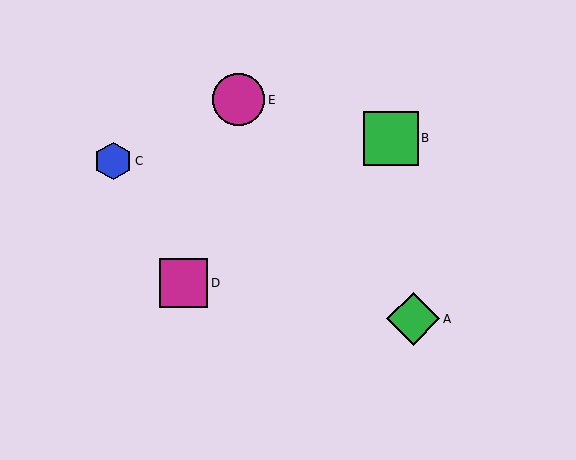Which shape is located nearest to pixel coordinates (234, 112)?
The magenta circle (labeled E) at (239, 100) is nearest to that location.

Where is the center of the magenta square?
The center of the magenta square is at (184, 283).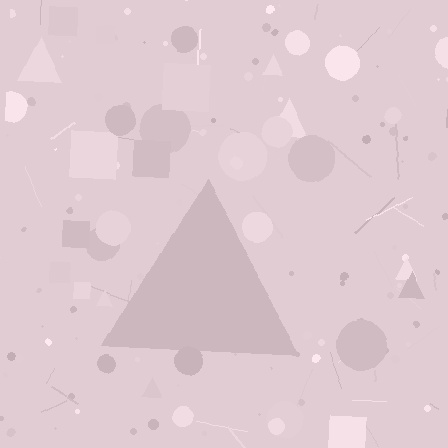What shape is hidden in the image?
A triangle is hidden in the image.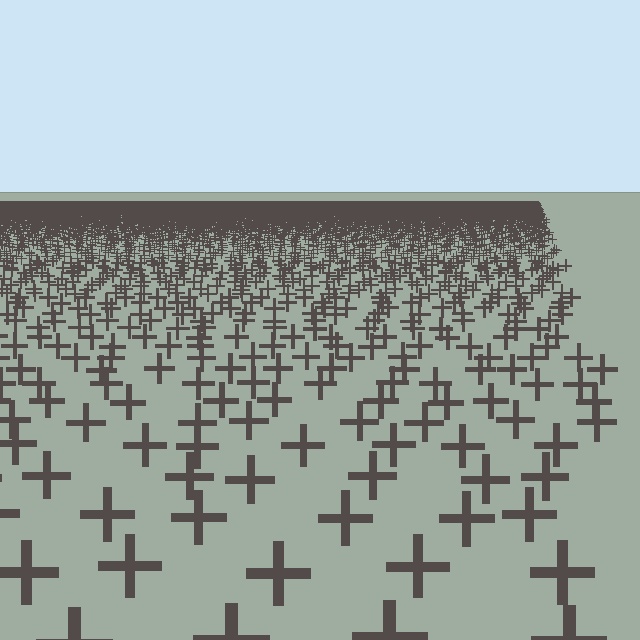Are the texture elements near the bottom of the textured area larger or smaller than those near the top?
Larger. Near the bottom, elements are closer to the viewer and appear at a bigger on-screen size.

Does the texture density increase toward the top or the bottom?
Density increases toward the top.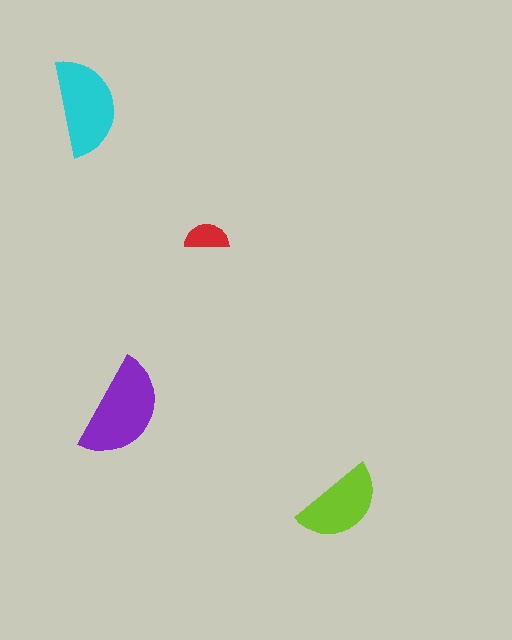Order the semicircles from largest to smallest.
the purple one, the cyan one, the lime one, the red one.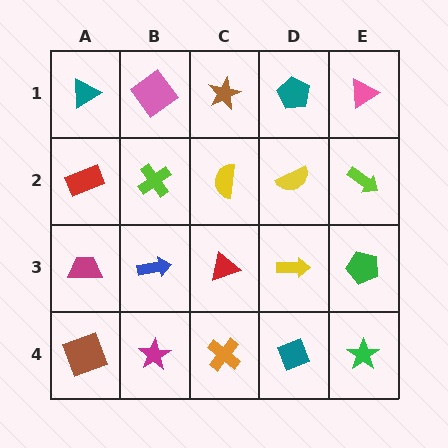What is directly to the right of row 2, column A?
A lime cross.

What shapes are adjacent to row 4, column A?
A magenta trapezoid (row 3, column A), a magenta star (row 4, column B).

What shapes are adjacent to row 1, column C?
A yellow semicircle (row 2, column C), a pink diamond (row 1, column B), a teal pentagon (row 1, column D).